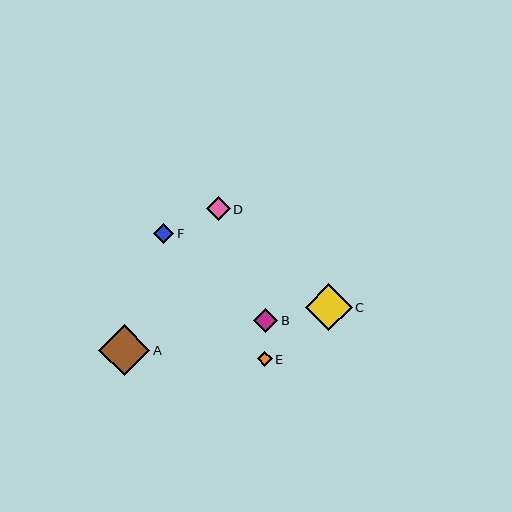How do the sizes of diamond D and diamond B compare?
Diamond D and diamond B are approximately the same size.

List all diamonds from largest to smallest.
From largest to smallest: A, C, D, B, F, E.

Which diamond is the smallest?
Diamond E is the smallest with a size of approximately 15 pixels.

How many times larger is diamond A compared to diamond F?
Diamond A is approximately 2.5 times the size of diamond F.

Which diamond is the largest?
Diamond A is the largest with a size of approximately 51 pixels.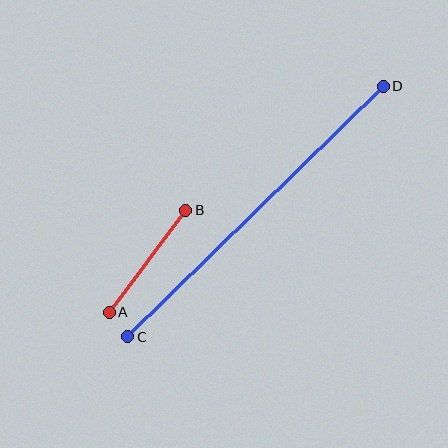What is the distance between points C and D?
The distance is approximately 358 pixels.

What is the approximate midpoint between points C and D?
The midpoint is at approximately (255, 212) pixels.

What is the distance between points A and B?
The distance is approximately 127 pixels.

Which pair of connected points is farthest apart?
Points C and D are farthest apart.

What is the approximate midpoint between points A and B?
The midpoint is at approximately (148, 261) pixels.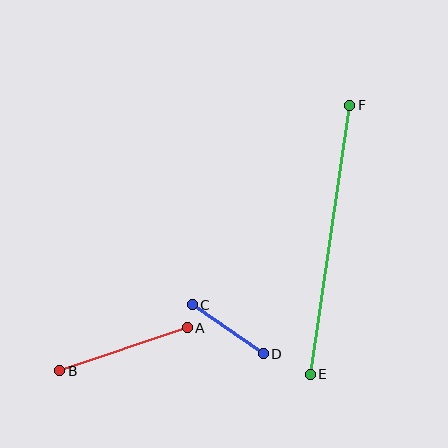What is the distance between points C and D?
The distance is approximately 86 pixels.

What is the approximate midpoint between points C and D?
The midpoint is at approximately (228, 329) pixels.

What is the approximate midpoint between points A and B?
The midpoint is at approximately (123, 349) pixels.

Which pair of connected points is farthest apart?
Points E and F are farthest apart.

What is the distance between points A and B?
The distance is approximately 134 pixels.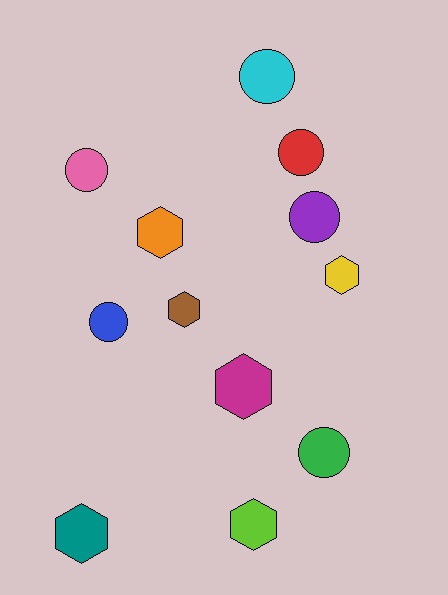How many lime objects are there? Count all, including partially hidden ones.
There is 1 lime object.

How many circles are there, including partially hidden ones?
There are 6 circles.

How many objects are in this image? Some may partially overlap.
There are 12 objects.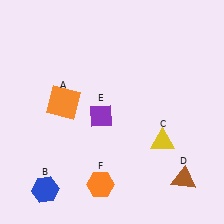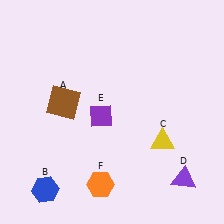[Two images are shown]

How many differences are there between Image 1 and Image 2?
There are 2 differences between the two images.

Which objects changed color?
A changed from orange to brown. D changed from brown to purple.